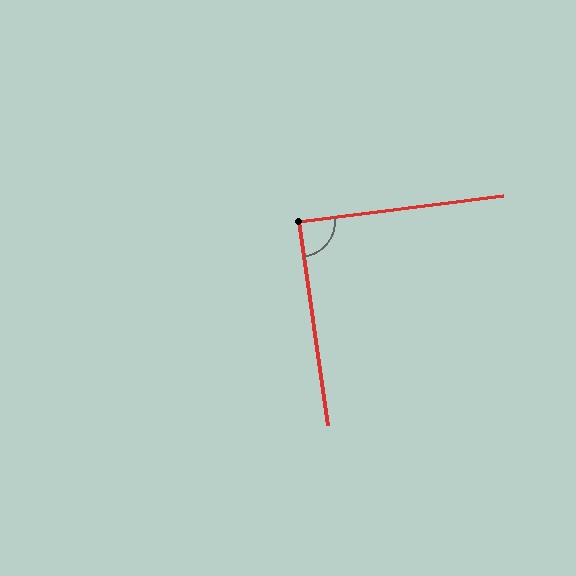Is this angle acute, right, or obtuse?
It is approximately a right angle.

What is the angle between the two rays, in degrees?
Approximately 89 degrees.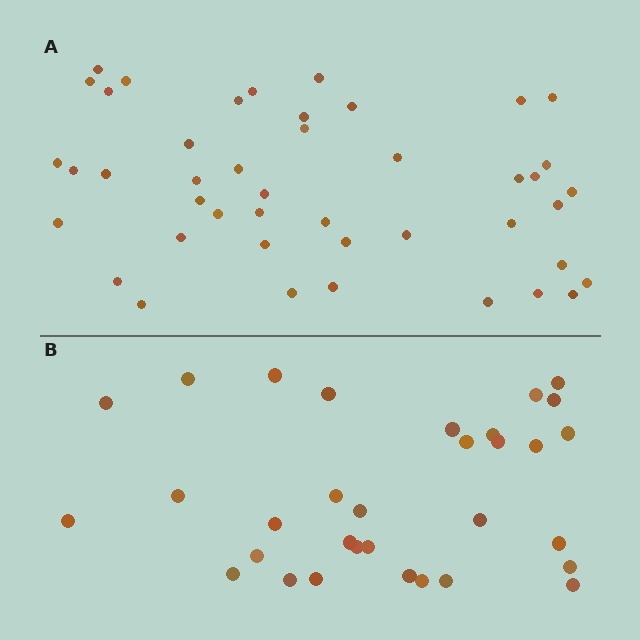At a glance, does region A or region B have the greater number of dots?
Region A (the top region) has more dots.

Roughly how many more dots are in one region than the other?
Region A has roughly 12 or so more dots than region B.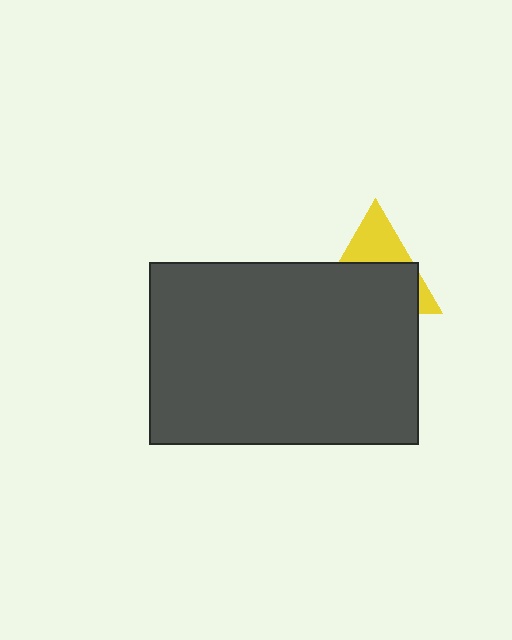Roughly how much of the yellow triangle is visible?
A small part of it is visible (roughly 36%).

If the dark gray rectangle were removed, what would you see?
You would see the complete yellow triangle.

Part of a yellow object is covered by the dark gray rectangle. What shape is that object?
It is a triangle.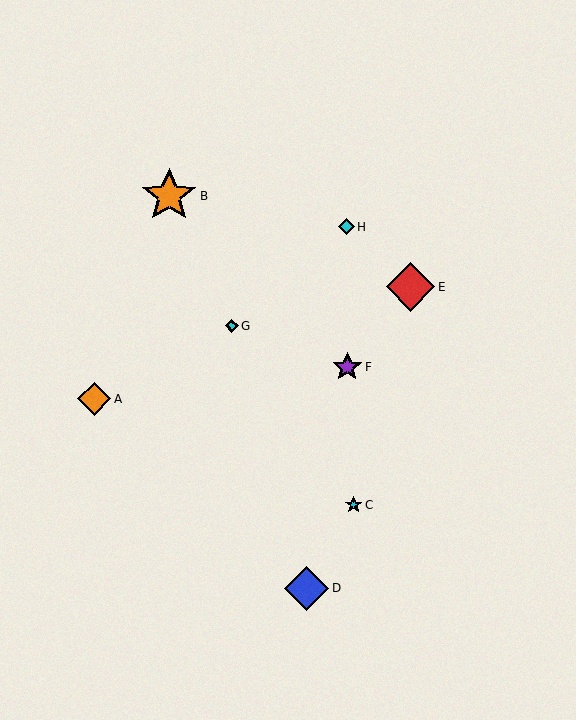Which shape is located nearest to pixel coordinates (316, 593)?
The blue diamond (labeled D) at (307, 588) is nearest to that location.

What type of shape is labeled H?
Shape H is a cyan diamond.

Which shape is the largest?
The orange star (labeled B) is the largest.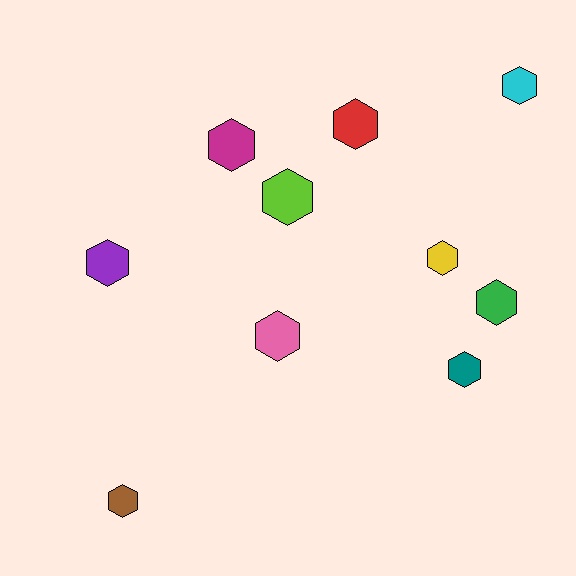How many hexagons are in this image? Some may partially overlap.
There are 10 hexagons.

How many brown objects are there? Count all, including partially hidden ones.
There is 1 brown object.